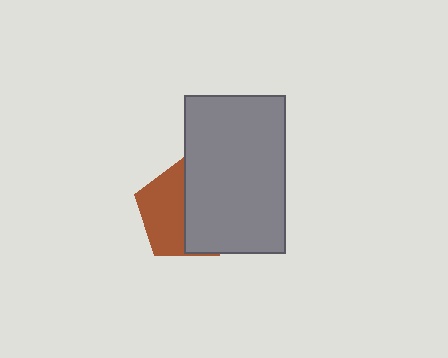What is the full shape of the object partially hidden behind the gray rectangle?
The partially hidden object is a brown pentagon.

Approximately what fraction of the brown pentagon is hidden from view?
Roughly 54% of the brown pentagon is hidden behind the gray rectangle.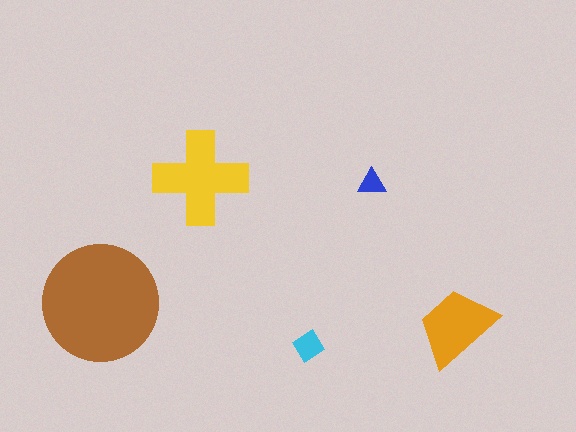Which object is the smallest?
The blue triangle.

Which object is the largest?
The brown circle.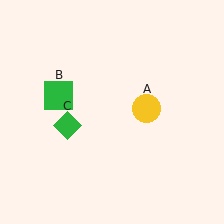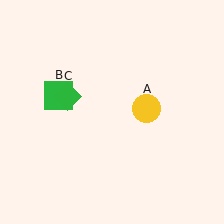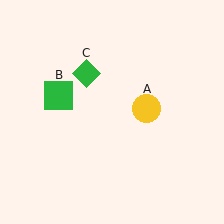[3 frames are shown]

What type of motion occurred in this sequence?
The green diamond (object C) rotated clockwise around the center of the scene.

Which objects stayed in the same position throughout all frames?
Yellow circle (object A) and green square (object B) remained stationary.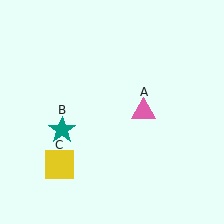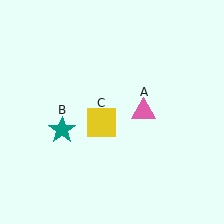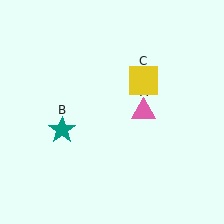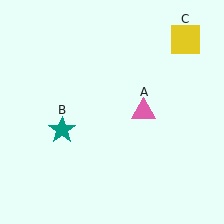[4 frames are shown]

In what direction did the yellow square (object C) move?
The yellow square (object C) moved up and to the right.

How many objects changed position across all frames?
1 object changed position: yellow square (object C).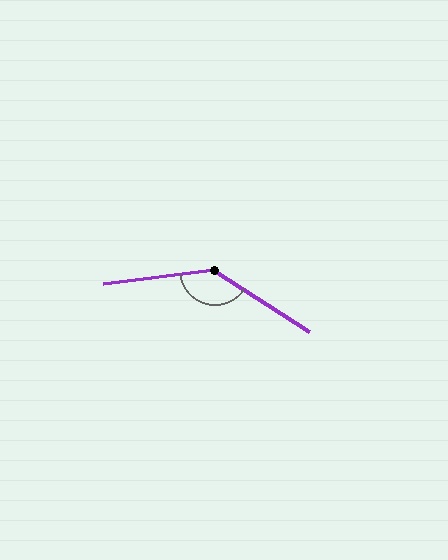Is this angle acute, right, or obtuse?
It is obtuse.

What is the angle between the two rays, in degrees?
Approximately 139 degrees.